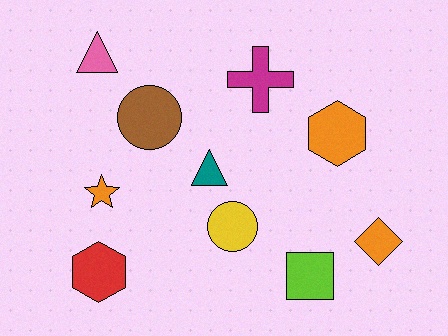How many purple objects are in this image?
There are no purple objects.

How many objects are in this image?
There are 10 objects.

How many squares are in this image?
There is 1 square.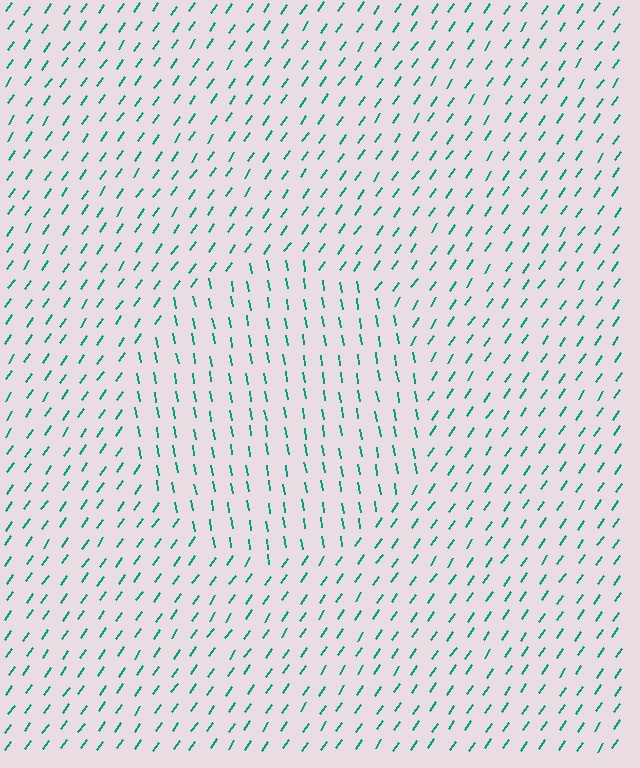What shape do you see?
I see a circle.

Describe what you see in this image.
The image is filled with small teal line segments. A circle region in the image has lines oriented differently from the surrounding lines, creating a visible texture boundary.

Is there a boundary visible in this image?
Yes, there is a texture boundary formed by a change in line orientation.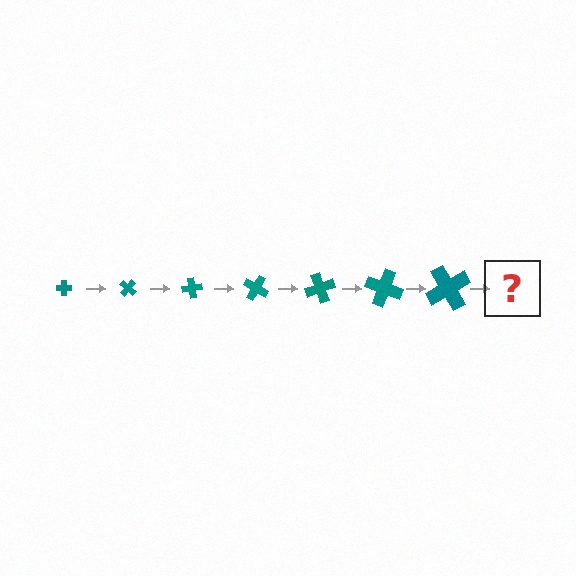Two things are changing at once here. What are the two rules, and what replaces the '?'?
The two rules are that the cross grows larger each step and it rotates 40 degrees each step. The '?' should be a cross, larger than the previous one and rotated 280 degrees from the start.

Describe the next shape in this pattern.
It should be a cross, larger than the previous one and rotated 280 degrees from the start.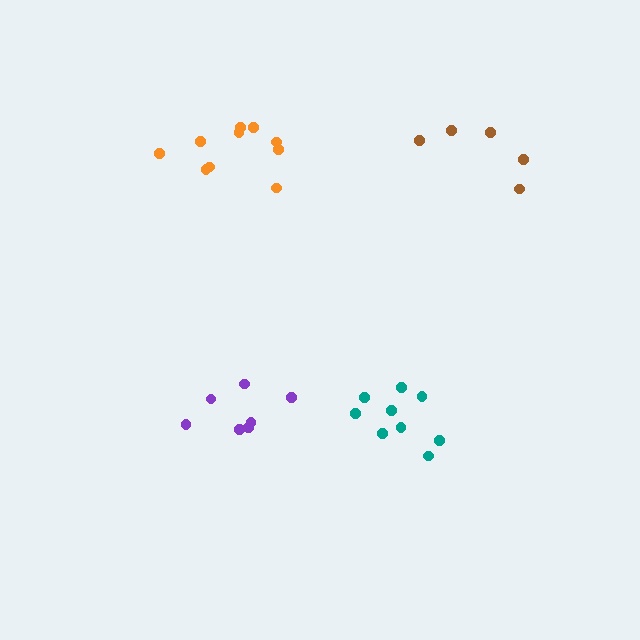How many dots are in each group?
Group 1: 5 dots, Group 2: 7 dots, Group 3: 10 dots, Group 4: 9 dots (31 total).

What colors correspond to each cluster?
The clusters are colored: brown, purple, orange, teal.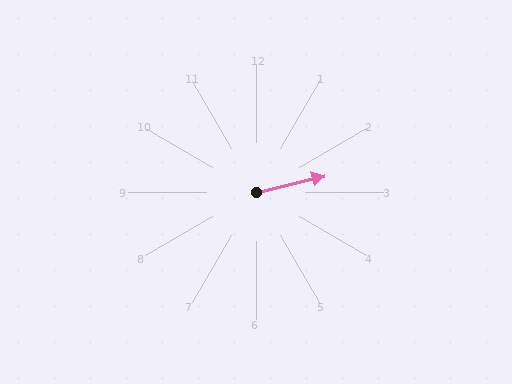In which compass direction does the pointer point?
East.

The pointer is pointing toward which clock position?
Roughly 3 o'clock.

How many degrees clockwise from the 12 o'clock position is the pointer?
Approximately 76 degrees.